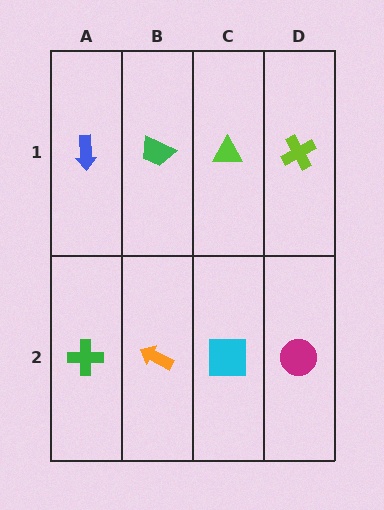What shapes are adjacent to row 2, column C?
A lime triangle (row 1, column C), an orange arrow (row 2, column B), a magenta circle (row 2, column D).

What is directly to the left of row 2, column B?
A green cross.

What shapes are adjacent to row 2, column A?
A blue arrow (row 1, column A), an orange arrow (row 2, column B).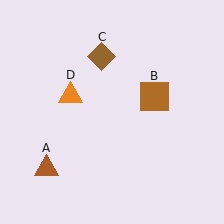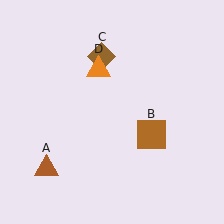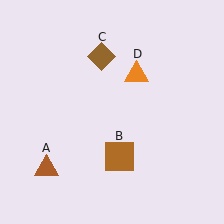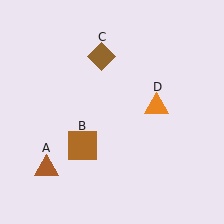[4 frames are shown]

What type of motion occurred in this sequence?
The brown square (object B), orange triangle (object D) rotated clockwise around the center of the scene.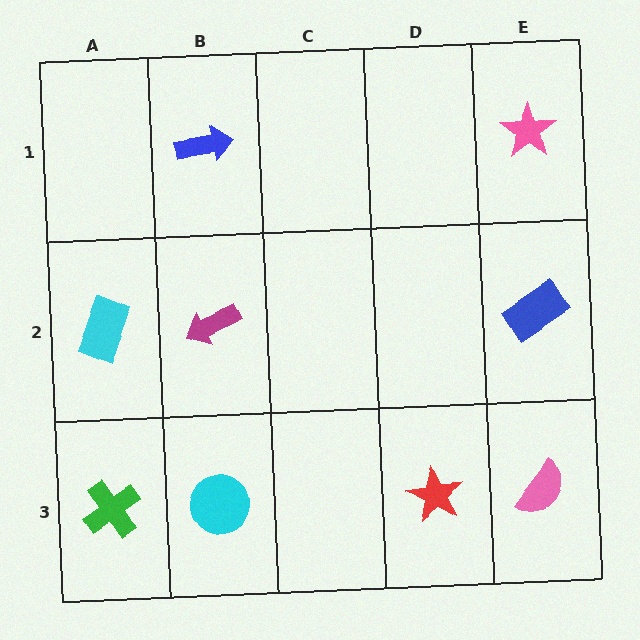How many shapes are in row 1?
2 shapes.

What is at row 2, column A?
A cyan rectangle.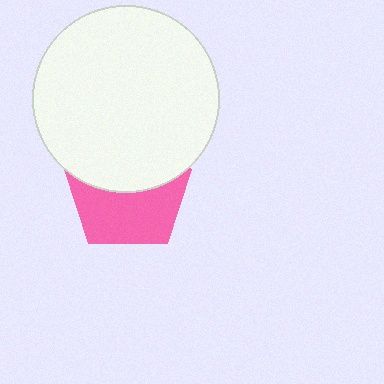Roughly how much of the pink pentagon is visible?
About half of it is visible (roughly 53%).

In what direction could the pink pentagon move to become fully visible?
The pink pentagon could move down. That would shift it out from behind the white circle entirely.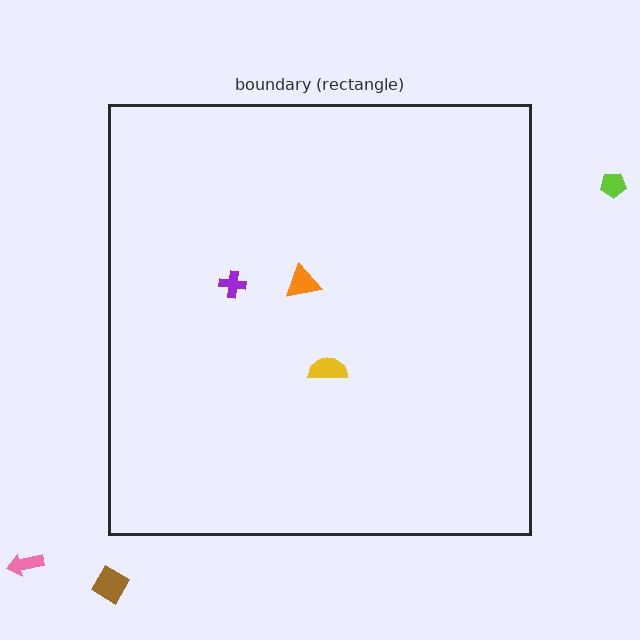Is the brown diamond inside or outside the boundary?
Outside.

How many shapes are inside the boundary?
3 inside, 3 outside.